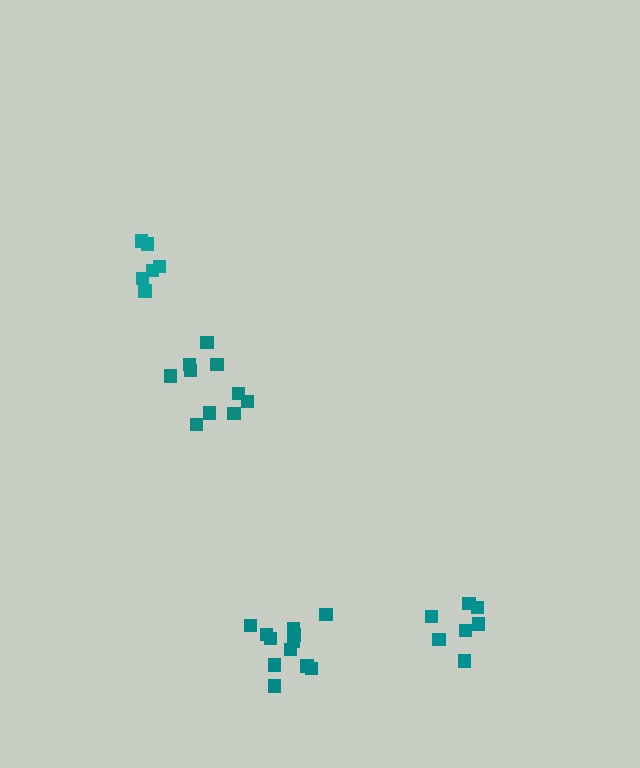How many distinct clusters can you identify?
There are 4 distinct clusters.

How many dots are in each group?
Group 1: 7 dots, Group 2: 12 dots, Group 3: 6 dots, Group 4: 10 dots (35 total).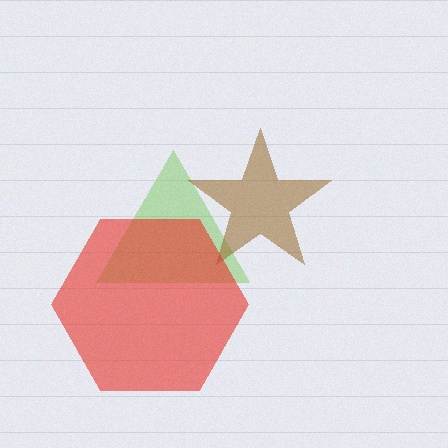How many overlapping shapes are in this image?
There are 3 overlapping shapes in the image.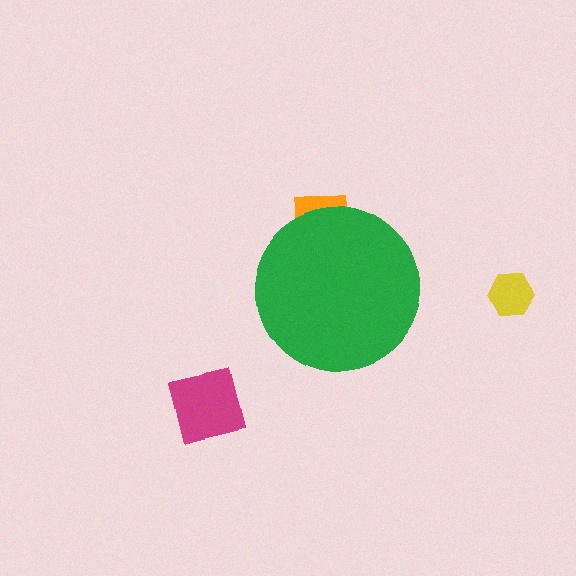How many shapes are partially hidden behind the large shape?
1 shape is partially hidden.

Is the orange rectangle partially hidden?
Yes, the orange rectangle is partially hidden behind the green circle.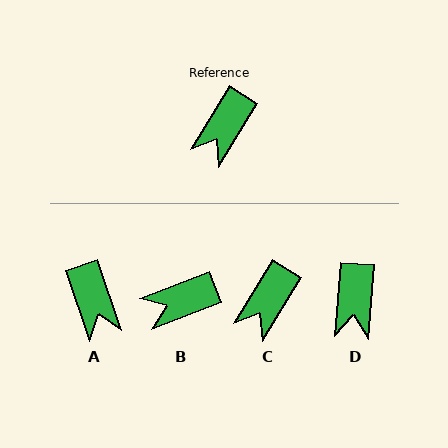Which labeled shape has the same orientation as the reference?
C.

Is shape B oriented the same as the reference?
No, it is off by about 37 degrees.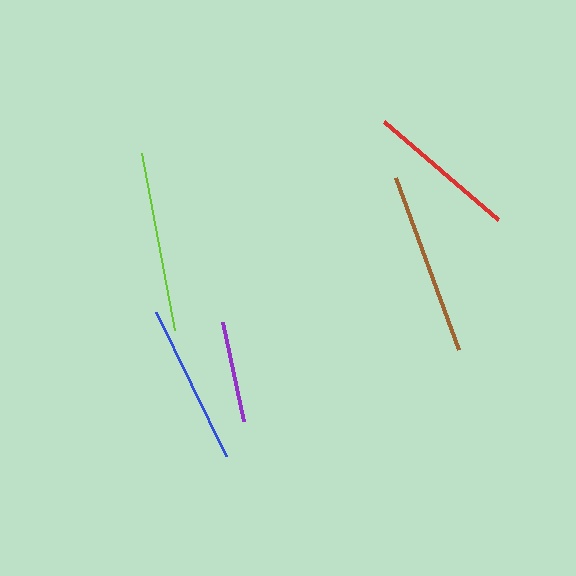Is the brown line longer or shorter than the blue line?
The brown line is longer than the blue line.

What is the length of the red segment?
The red segment is approximately 151 pixels long.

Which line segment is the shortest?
The purple line is the shortest at approximately 101 pixels.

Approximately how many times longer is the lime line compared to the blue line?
The lime line is approximately 1.1 times the length of the blue line.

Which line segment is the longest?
The brown line is the longest at approximately 183 pixels.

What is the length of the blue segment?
The blue segment is approximately 160 pixels long.